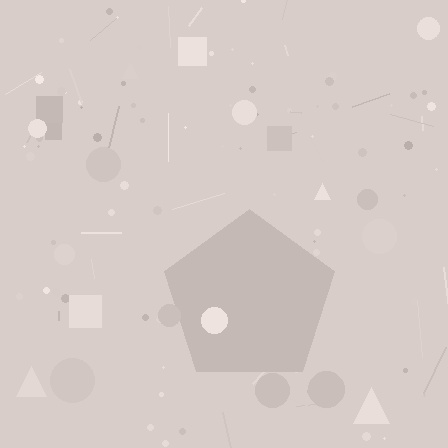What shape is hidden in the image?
A pentagon is hidden in the image.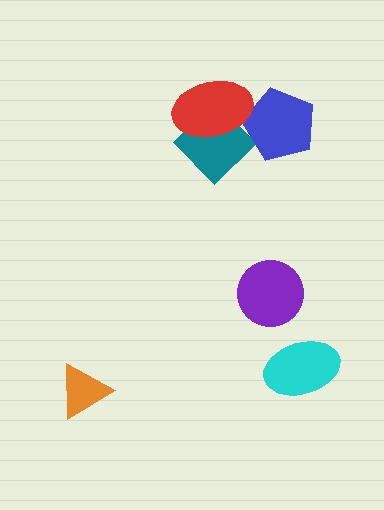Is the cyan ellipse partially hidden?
No, no other shape covers it.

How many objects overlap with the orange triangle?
0 objects overlap with the orange triangle.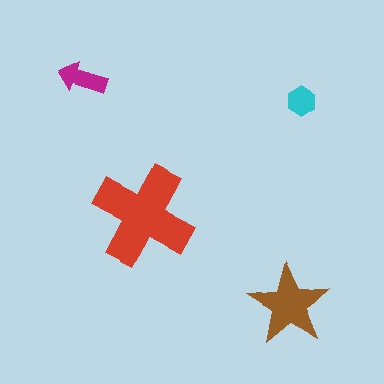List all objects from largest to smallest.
The red cross, the brown star, the magenta arrow, the cyan hexagon.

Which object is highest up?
The magenta arrow is topmost.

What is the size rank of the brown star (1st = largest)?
2nd.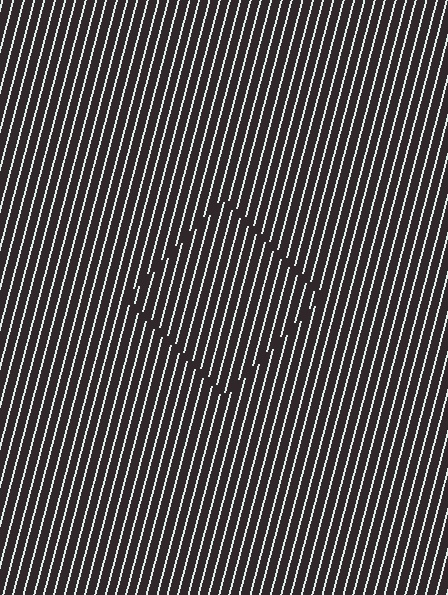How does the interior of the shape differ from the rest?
The interior of the shape contains the same grating, shifted by half a period — the contour is defined by the phase discontinuity where line-ends from the inner and outer gratings abut.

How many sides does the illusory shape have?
4 sides — the line-ends trace a square.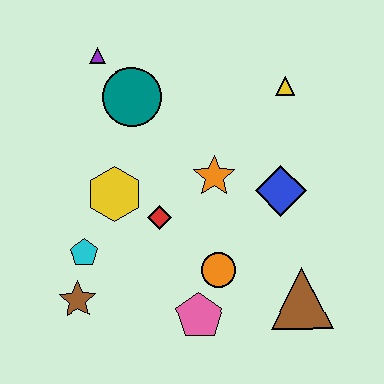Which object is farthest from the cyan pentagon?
The yellow triangle is farthest from the cyan pentagon.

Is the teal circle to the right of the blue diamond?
No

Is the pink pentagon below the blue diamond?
Yes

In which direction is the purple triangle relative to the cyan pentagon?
The purple triangle is above the cyan pentagon.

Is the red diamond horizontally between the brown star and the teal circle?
No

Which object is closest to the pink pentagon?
The orange circle is closest to the pink pentagon.